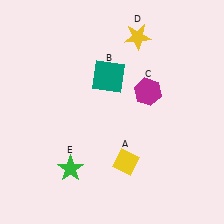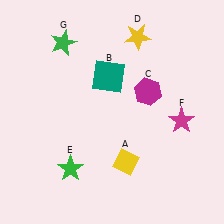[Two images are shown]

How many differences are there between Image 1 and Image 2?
There are 2 differences between the two images.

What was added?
A magenta star (F), a green star (G) were added in Image 2.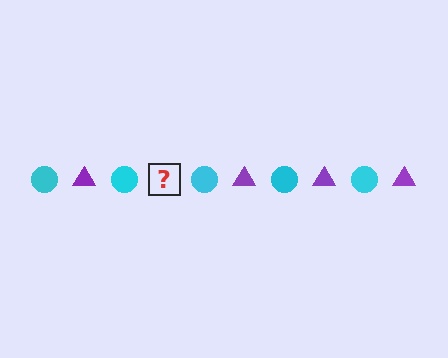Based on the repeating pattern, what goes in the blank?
The blank should be a purple triangle.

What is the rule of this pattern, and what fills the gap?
The rule is that the pattern alternates between cyan circle and purple triangle. The gap should be filled with a purple triangle.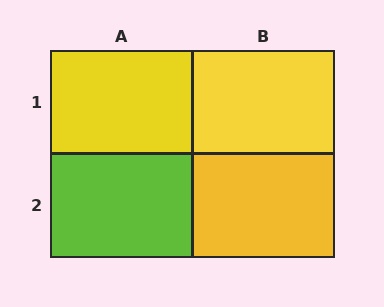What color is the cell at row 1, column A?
Yellow.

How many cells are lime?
1 cell is lime.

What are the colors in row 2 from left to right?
Lime, yellow.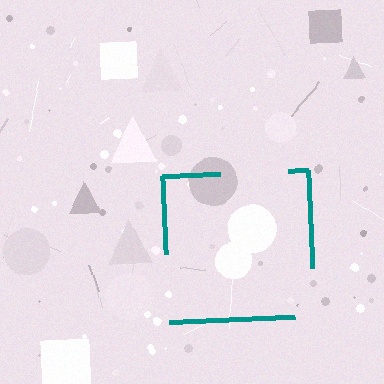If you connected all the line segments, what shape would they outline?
They would outline a square.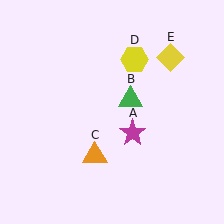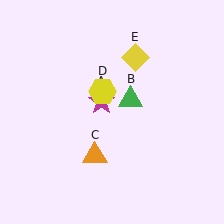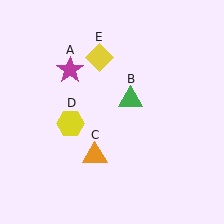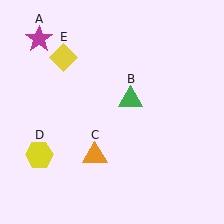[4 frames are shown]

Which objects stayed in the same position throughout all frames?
Green triangle (object B) and orange triangle (object C) remained stationary.